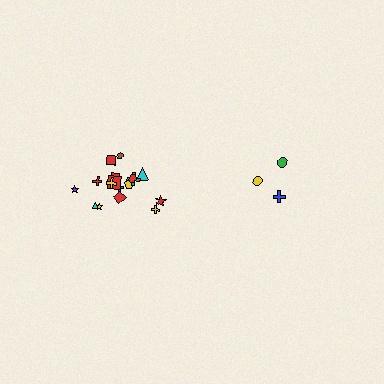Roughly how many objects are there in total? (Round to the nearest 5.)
Roughly 20 objects in total.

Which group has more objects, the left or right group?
The left group.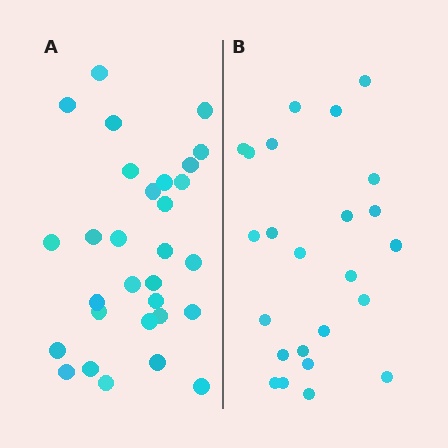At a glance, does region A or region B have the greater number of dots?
Region A (the left region) has more dots.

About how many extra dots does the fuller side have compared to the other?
Region A has about 6 more dots than region B.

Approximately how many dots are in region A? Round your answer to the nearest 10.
About 30 dots.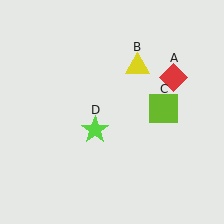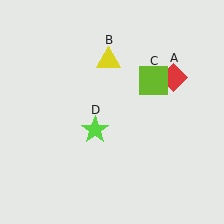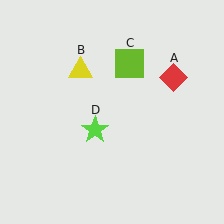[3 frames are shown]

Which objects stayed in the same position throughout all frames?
Red diamond (object A) and lime star (object D) remained stationary.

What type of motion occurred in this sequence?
The yellow triangle (object B), lime square (object C) rotated counterclockwise around the center of the scene.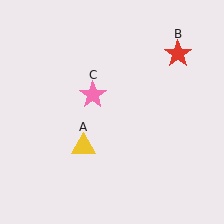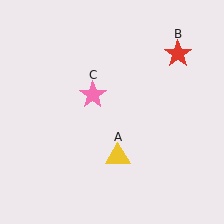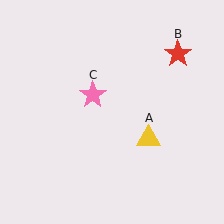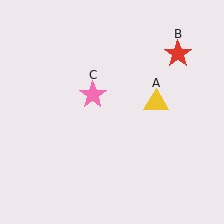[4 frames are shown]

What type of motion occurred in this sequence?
The yellow triangle (object A) rotated counterclockwise around the center of the scene.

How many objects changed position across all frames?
1 object changed position: yellow triangle (object A).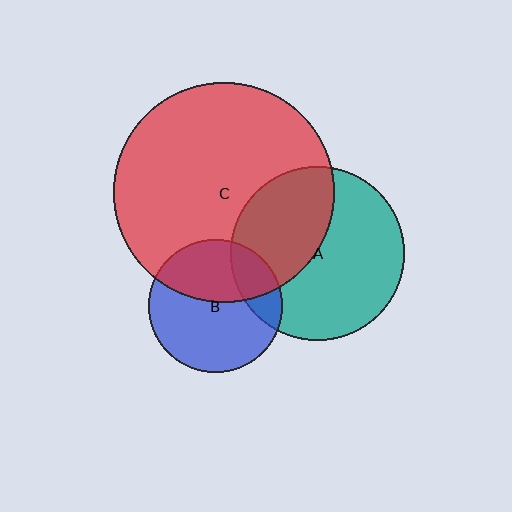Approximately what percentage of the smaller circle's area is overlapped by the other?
Approximately 40%.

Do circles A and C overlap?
Yes.